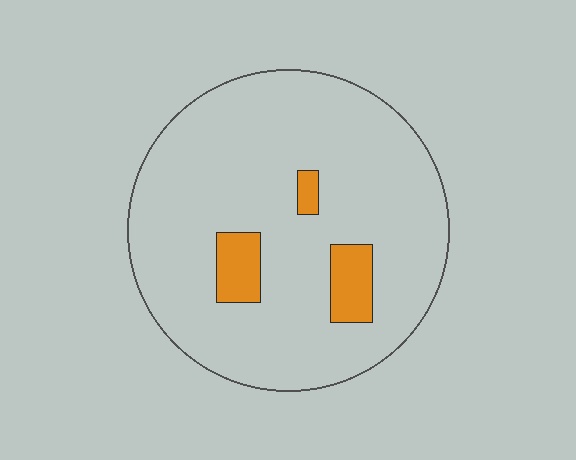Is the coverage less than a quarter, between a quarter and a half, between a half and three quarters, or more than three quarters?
Less than a quarter.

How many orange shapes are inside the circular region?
3.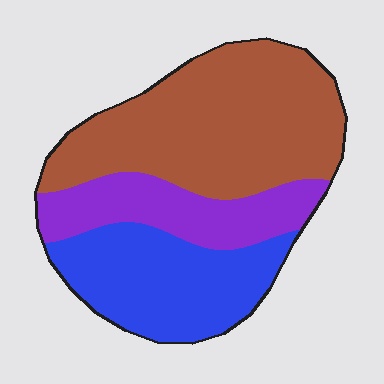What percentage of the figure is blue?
Blue covers 30% of the figure.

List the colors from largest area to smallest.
From largest to smallest: brown, blue, purple.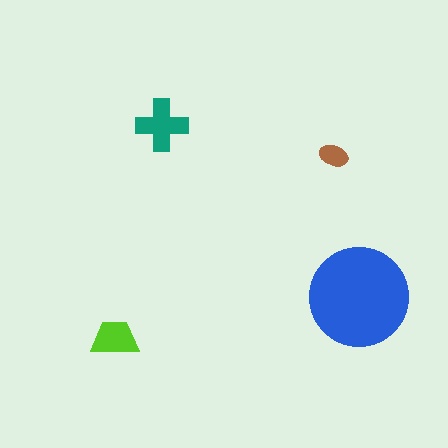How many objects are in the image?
There are 4 objects in the image.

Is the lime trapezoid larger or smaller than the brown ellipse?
Larger.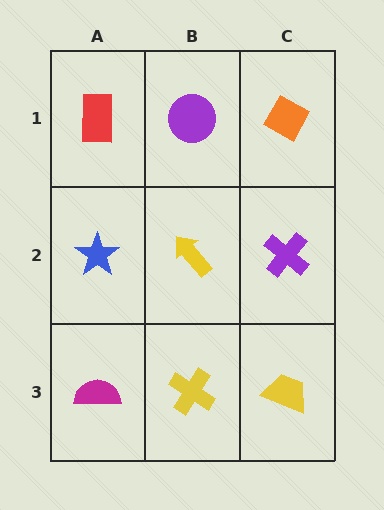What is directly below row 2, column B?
A yellow cross.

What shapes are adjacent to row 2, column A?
A red rectangle (row 1, column A), a magenta semicircle (row 3, column A), a yellow arrow (row 2, column B).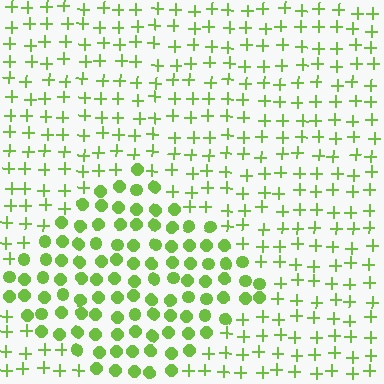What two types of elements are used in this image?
The image uses circles inside the diamond region and plus signs outside it.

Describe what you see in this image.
The image is filled with small lime elements arranged in a uniform grid. A diamond-shaped region contains circles, while the surrounding area contains plus signs. The boundary is defined purely by the change in element shape.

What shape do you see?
I see a diamond.